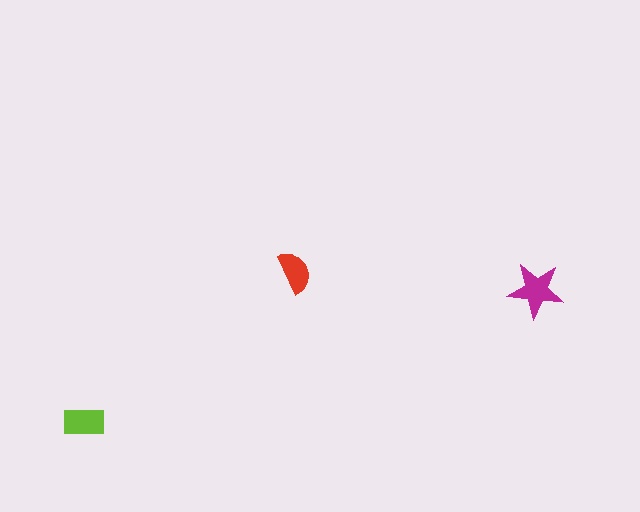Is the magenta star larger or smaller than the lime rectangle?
Larger.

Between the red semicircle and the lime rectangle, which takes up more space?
The lime rectangle.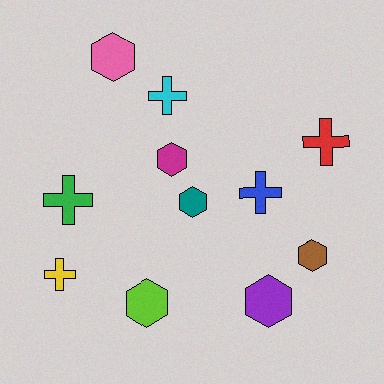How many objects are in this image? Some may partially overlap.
There are 11 objects.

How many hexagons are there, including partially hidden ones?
There are 6 hexagons.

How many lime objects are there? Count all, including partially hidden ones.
There is 1 lime object.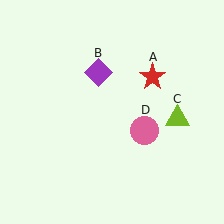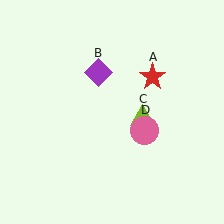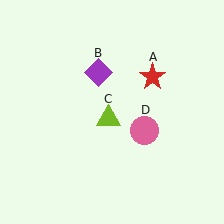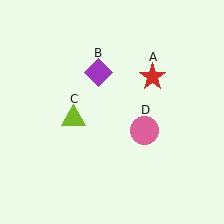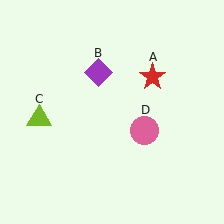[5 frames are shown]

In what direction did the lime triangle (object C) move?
The lime triangle (object C) moved left.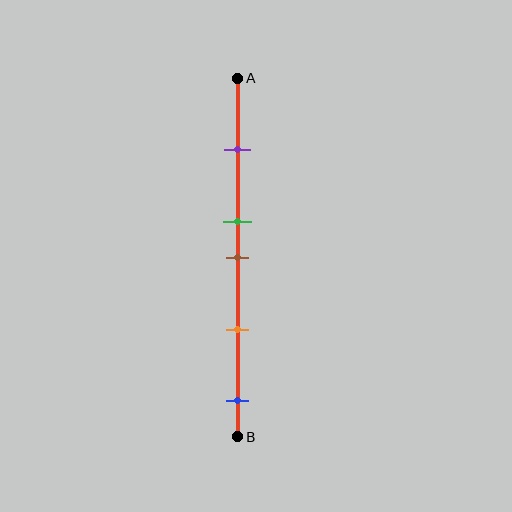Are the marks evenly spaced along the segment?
No, the marks are not evenly spaced.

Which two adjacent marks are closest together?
The green and brown marks are the closest adjacent pair.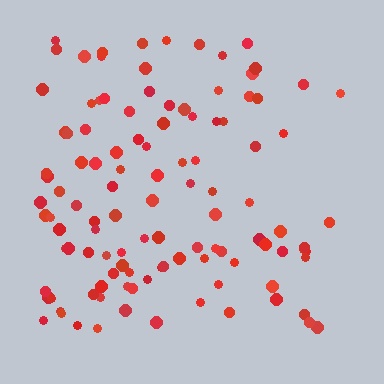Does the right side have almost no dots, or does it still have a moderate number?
Still a moderate number, just noticeably fewer than the left.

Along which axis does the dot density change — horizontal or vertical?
Horizontal.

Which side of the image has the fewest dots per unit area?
The right.